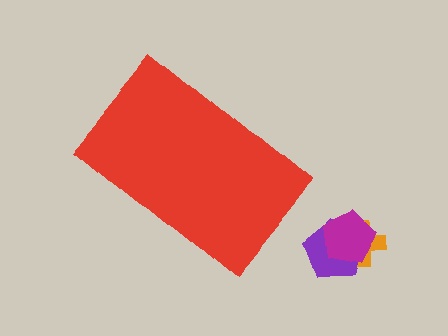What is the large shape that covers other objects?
A red rectangle.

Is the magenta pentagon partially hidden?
No, the magenta pentagon is fully visible.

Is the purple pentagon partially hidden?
No, the purple pentagon is fully visible.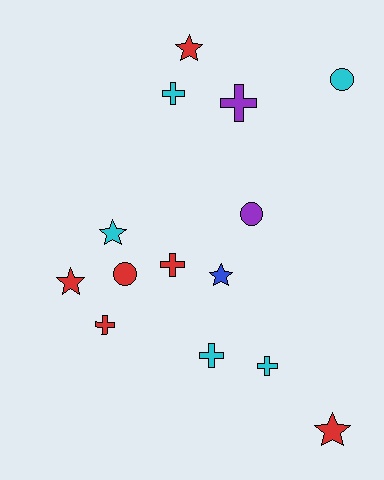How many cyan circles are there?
There is 1 cyan circle.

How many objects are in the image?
There are 14 objects.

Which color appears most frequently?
Red, with 6 objects.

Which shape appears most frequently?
Cross, with 6 objects.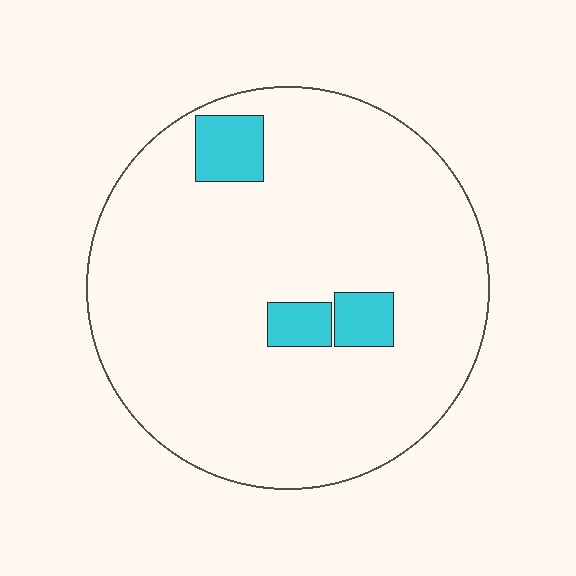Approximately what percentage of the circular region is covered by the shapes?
Approximately 10%.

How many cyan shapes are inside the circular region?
3.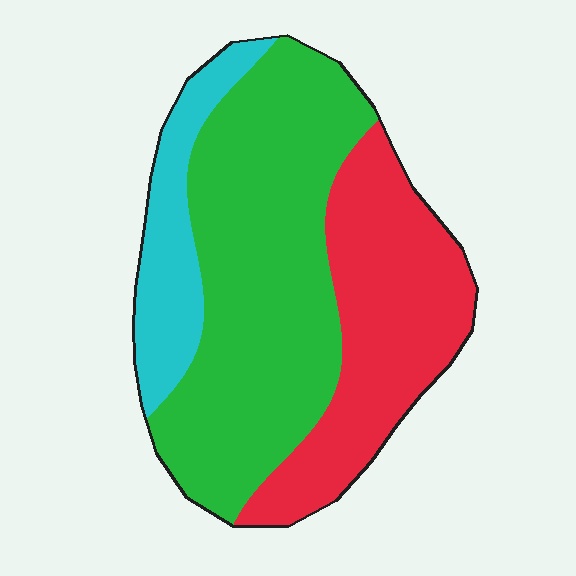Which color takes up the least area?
Cyan, at roughly 15%.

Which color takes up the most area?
Green, at roughly 50%.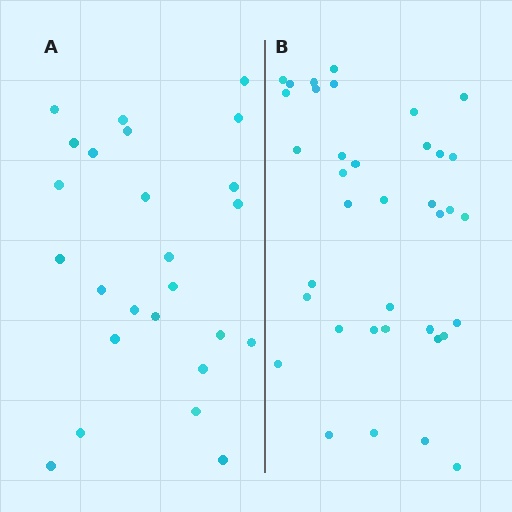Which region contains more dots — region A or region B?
Region B (the right region) has more dots.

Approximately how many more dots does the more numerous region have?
Region B has roughly 12 or so more dots than region A.